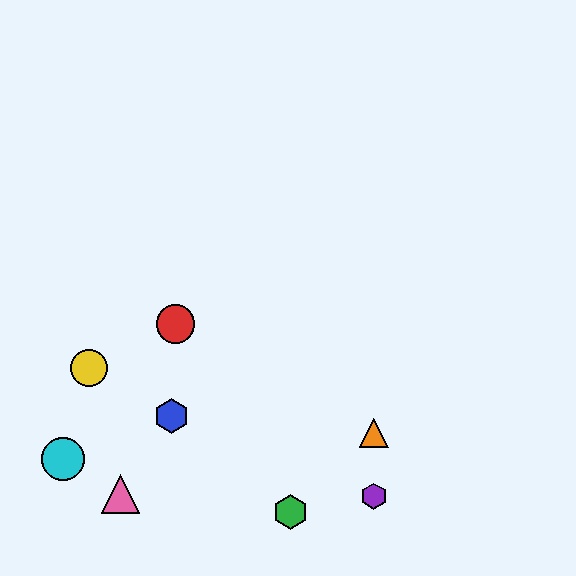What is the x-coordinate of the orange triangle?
The orange triangle is at x≈374.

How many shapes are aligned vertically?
2 shapes (the purple hexagon, the orange triangle) are aligned vertically.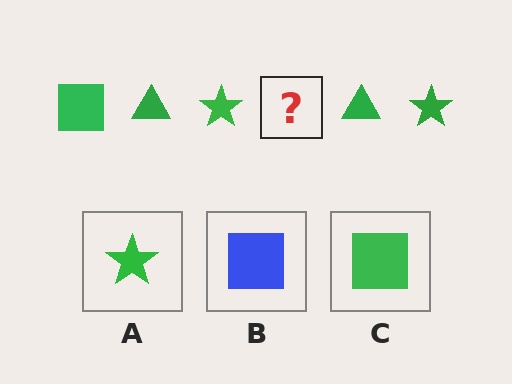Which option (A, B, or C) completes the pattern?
C.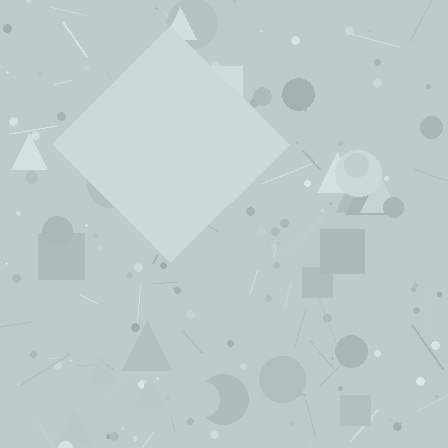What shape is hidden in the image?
A diamond is hidden in the image.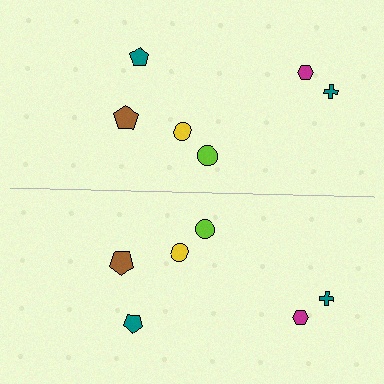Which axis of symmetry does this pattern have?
The pattern has a horizontal axis of symmetry running through the center of the image.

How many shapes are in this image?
There are 12 shapes in this image.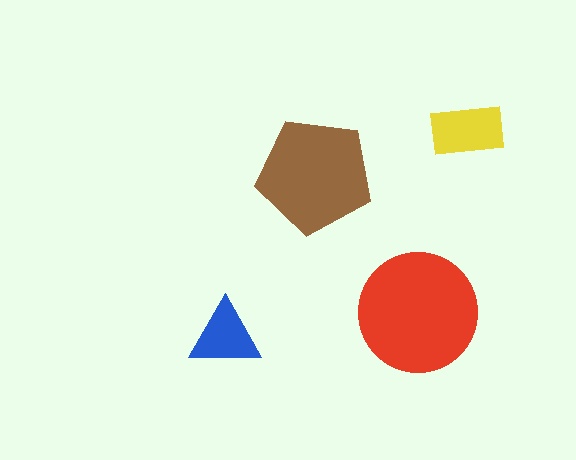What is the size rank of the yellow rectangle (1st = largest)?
3rd.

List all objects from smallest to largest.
The blue triangle, the yellow rectangle, the brown pentagon, the red circle.